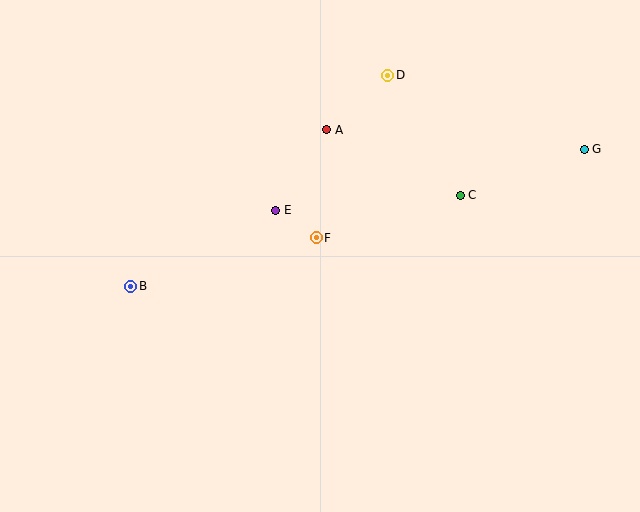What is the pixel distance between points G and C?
The distance between G and C is 132 pixels.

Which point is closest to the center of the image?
Point F at (316, 238) is closest to the center.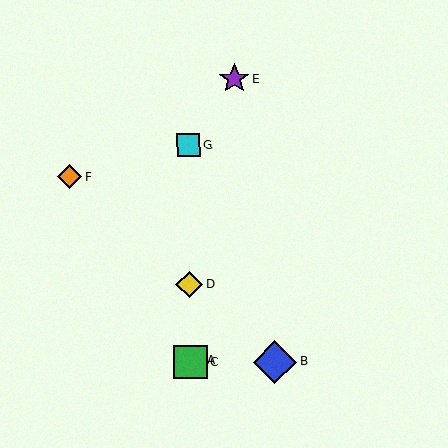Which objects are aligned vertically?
Objects A, C, D, G are aligned vertically.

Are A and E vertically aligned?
No, A is at x≈190 and E is at x≈234.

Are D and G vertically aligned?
Yes, both are at x≈190.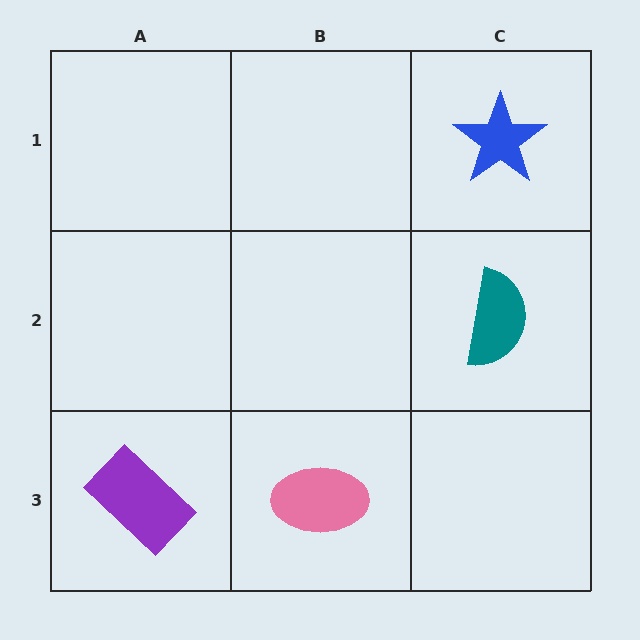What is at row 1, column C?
A blue star.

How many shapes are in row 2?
1 shape.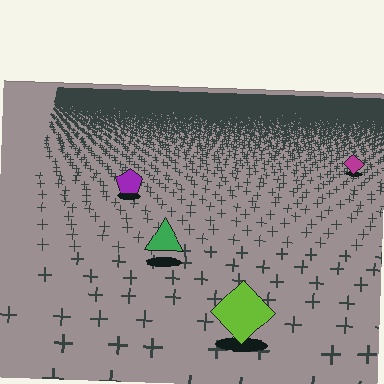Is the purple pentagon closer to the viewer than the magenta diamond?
Yes. The purple pentagon is closer — you can tell from the texture gradient: the ground texture is coarser near it.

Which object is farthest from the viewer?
The magenta diamond is farthest from the viewer. It appears smaller and the ground texture around it is denser.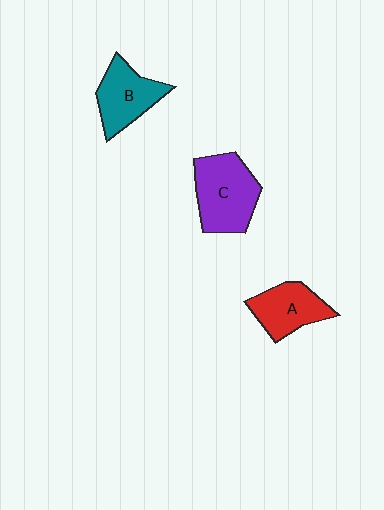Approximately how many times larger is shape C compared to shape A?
Approximately 1.4 times.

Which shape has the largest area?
Shape C (purple).